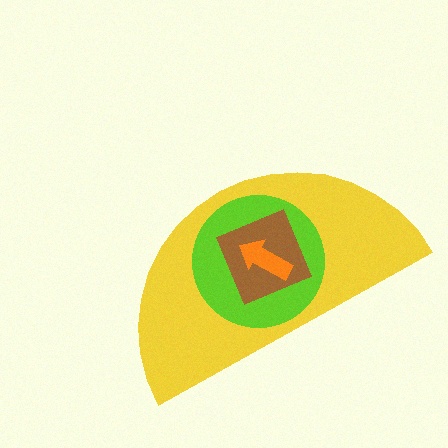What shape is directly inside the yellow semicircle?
The lime circle.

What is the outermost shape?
The yellow semicircle.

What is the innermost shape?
The orange arrow.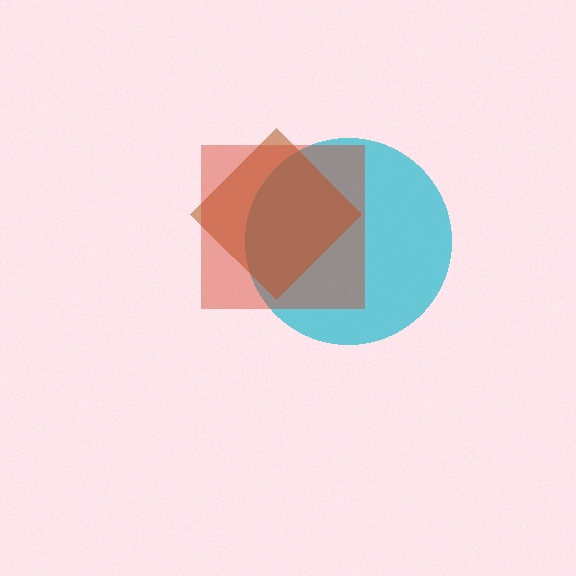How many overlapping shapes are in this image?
There are 3 overlapping shapes in the image.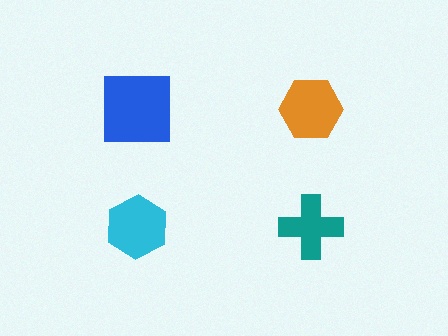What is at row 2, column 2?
A teal cross.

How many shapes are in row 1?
2 shapes.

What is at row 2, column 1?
A cyan hexagon.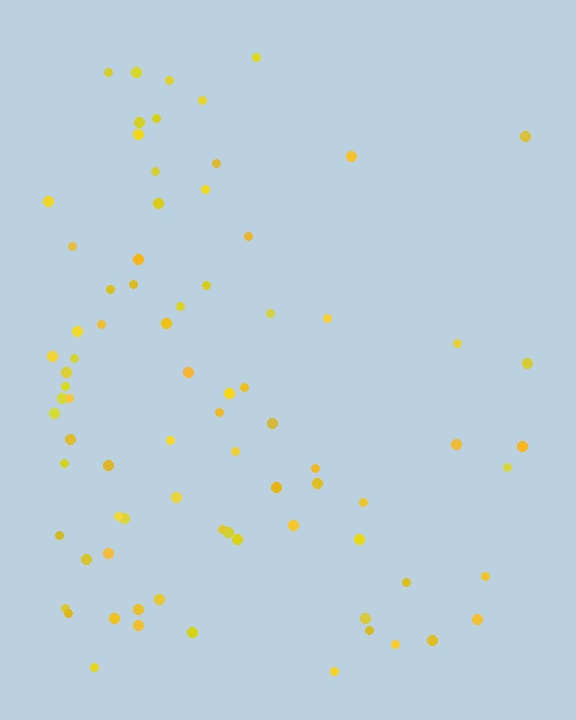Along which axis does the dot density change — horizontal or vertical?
Horizontal.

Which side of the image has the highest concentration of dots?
The left.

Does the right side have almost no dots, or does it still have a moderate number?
Still a moderate number, just noticeably fewer than the left.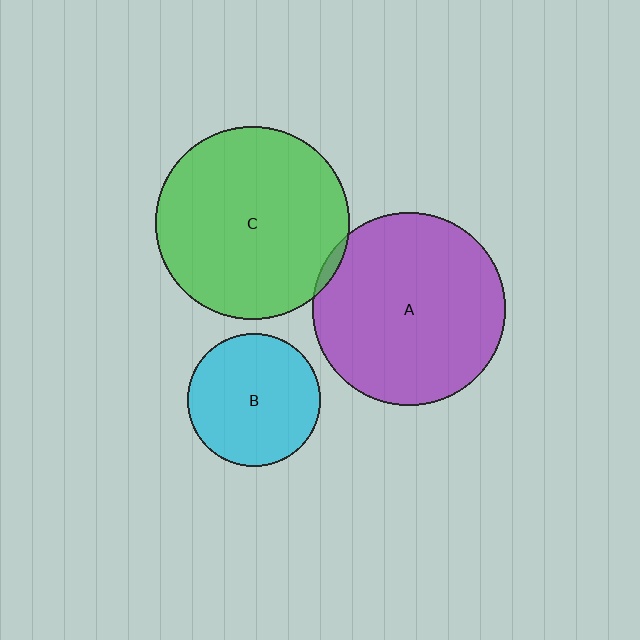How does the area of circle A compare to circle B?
Approximately 2.1 times.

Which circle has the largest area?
Circle C (green).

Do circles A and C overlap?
Yes.